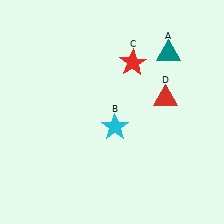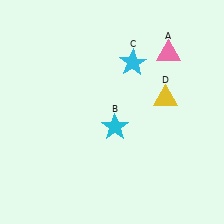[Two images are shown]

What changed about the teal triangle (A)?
In Image 1, A is teal. In Image 2, it changed to pink.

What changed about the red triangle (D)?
In Image 1, D is red. In Image 2, it changed to yellow.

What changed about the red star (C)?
In Image 1, C is red. In Image 2, it changed to cyan.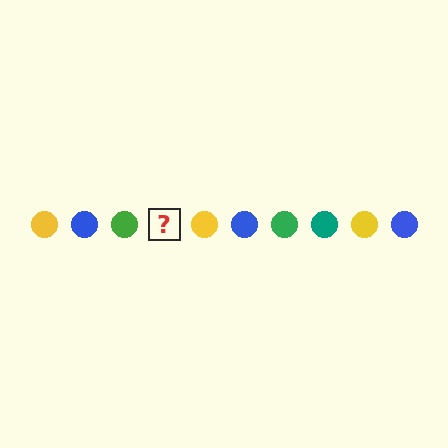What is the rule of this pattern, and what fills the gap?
The rule is that the pattern cycles through yellow, blue, green, teal circles. The gap should be filled with a teal circle.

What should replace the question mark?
The question mark should be replaced with a teal circle.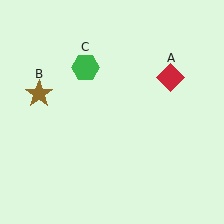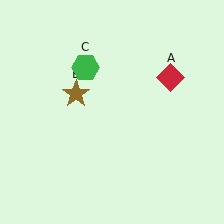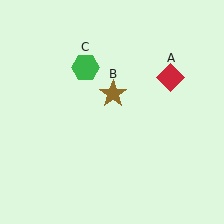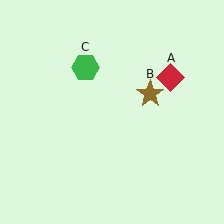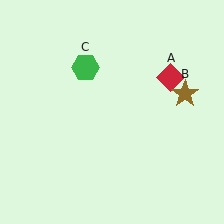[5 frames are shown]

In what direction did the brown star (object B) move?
The brown star (object B) moved right.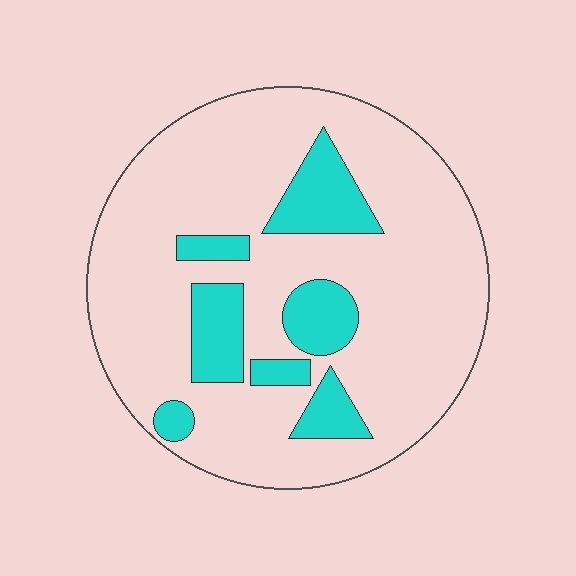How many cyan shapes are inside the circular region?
7.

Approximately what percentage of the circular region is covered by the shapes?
Approximately 20%.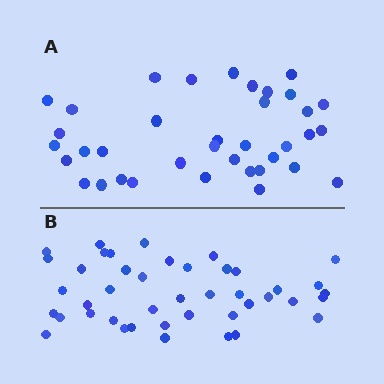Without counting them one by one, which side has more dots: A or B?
Region B (the bottom region) has more dots.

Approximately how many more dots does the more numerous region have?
Region B has about 6 more dots than region A.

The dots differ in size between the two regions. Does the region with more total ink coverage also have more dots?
No. Region A has more total ink coverage because its dots are larger, but region B actually contains more individual dots. Total area can be misleading — the number of items is what matters here.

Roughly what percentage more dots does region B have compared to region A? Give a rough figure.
About 15% more.